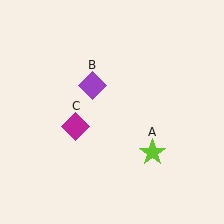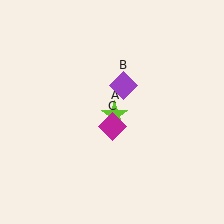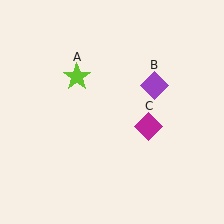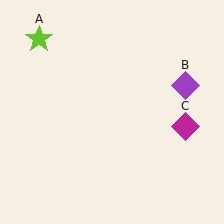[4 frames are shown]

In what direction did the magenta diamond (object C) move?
The magenta diamond (object C) moved right.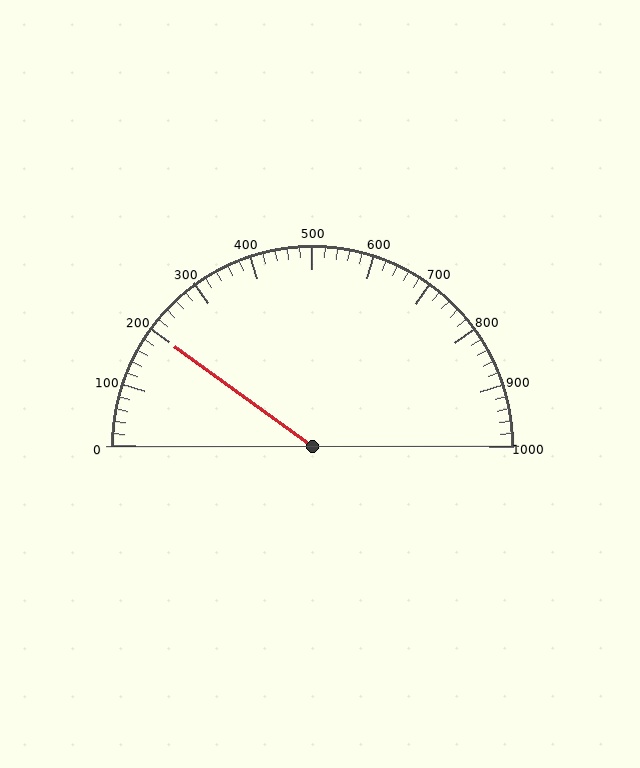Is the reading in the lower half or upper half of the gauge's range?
The reading is in the lower half of the range (0 to 1000).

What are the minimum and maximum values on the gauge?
The gauge ranges from 0 to 1000.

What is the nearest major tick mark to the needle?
The nearest major tick mark is 200.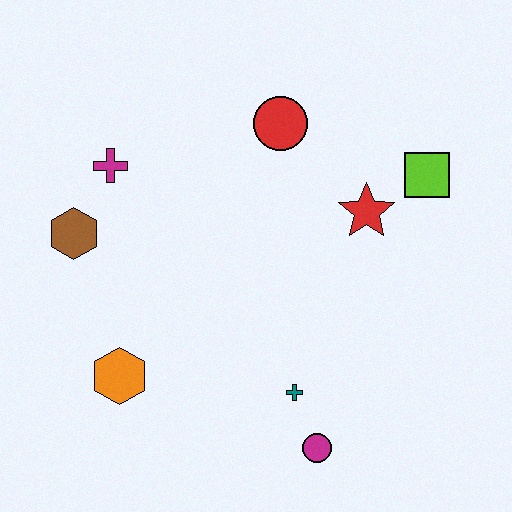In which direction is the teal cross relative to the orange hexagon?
The teal cross is to the right of the orange hexagon.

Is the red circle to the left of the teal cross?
Yes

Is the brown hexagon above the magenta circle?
Yes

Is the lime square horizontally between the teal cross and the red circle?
No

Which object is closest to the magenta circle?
The teal cross is closest to the magenta circle.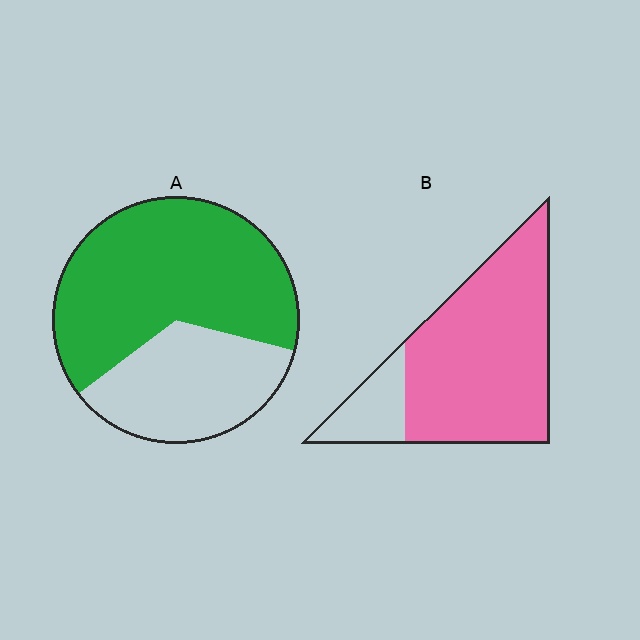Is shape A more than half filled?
Yes.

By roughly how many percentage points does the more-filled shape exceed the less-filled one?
By roughly 20 percentage points (B over A).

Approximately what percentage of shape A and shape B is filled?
A is approximately 65% and B is approximately 80%.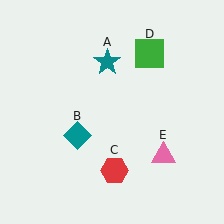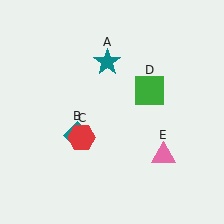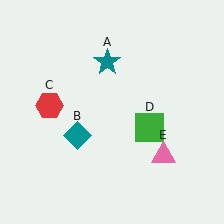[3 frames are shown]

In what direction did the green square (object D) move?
The green square (object D) moved down.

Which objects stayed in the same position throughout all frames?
Teal star (object A) and teal diamond (object B) and pink triangle (object E) remained stationary.